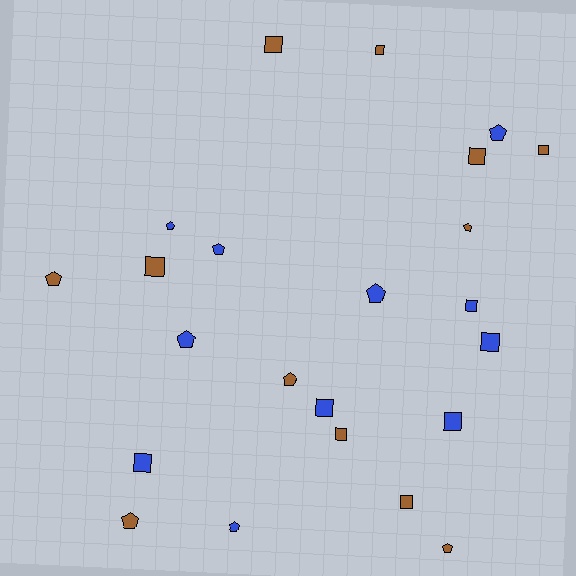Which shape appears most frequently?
Square, with 12 objects.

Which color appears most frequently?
Brown, with 12 objects.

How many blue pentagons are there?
There are 6 blue pentagons.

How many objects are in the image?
There are 23 objects.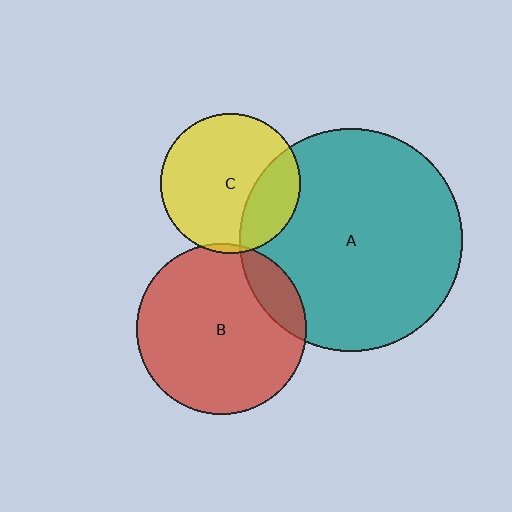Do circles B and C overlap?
Yes.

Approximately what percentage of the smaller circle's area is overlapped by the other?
Approximately 5%.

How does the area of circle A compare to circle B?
Approximately 1.7 times.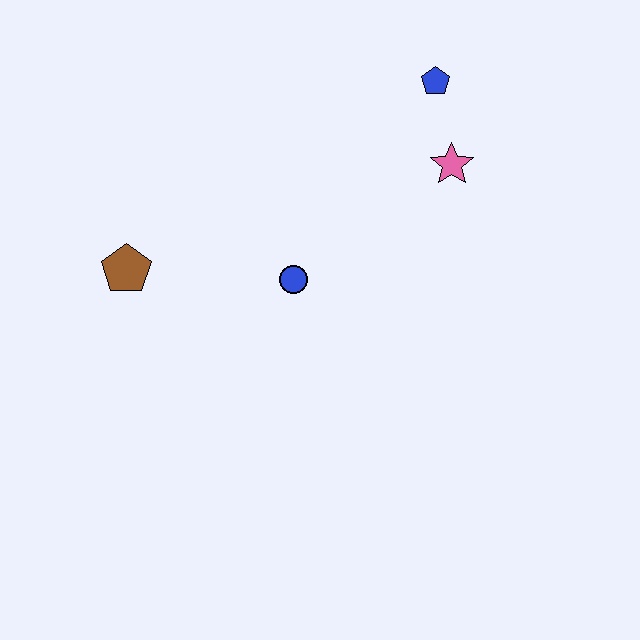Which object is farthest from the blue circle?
The blue pentagon is farthest from the blue circle.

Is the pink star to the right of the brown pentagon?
Yes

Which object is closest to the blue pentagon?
The pink star is closest to the blue pentagon.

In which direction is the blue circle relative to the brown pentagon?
The blue circle is to the right of the brown pentagon.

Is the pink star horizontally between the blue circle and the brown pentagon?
No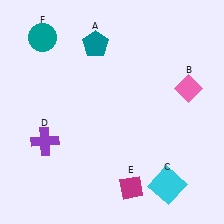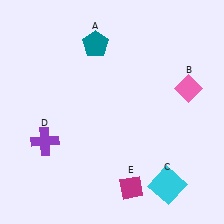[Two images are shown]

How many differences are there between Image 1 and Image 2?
There is 1 difference between the two images.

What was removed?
The teal circle (F) was removed in Image 2.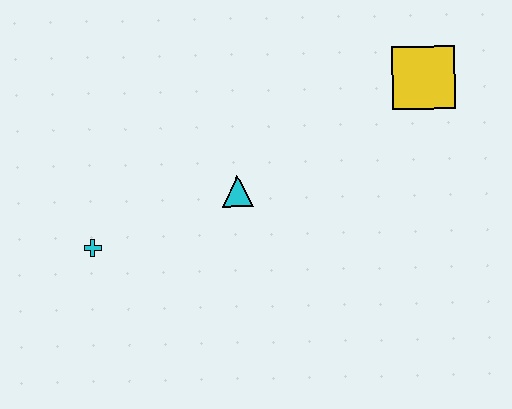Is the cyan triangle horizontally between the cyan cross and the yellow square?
Yes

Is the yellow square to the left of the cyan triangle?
No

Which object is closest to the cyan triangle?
The cyan cross is closest to the cyan triangle.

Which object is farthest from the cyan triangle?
The yellow square is farthest from the cyan triangle.